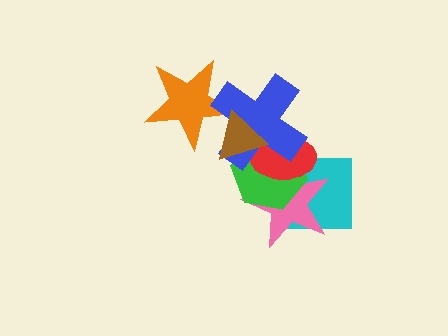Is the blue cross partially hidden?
Yes, it is partially covered by another shape.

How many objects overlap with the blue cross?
5 objects overlap with the blue cross.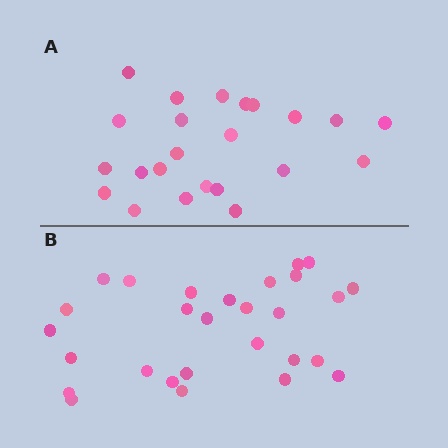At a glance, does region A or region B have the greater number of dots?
Region B (the bottom region) has more dots.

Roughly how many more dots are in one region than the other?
Region B has about 5 more dots than region A.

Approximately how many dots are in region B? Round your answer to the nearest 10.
About 30 dots. (The exact count is 28, which rounds to 30.)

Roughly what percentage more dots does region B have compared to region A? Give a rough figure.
About 20% more.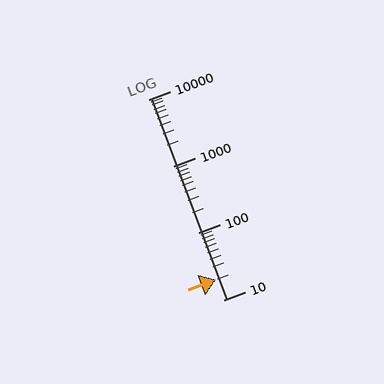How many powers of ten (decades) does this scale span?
The scale spans 3 decades, from 10 to 10000.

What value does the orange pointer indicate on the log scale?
The pointer indicates approximately 20.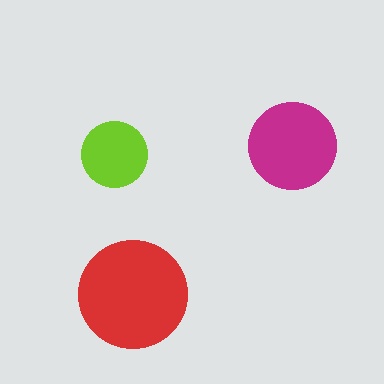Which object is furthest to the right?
The magenta circle is rightmost.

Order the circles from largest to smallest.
the red one, the magenta one, the lime one.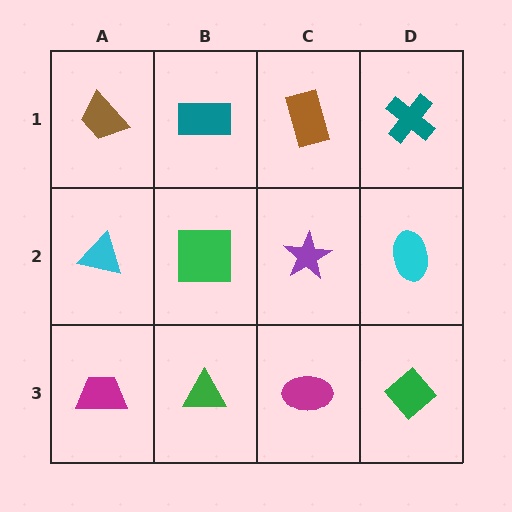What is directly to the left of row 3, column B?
A magenta trapezoid.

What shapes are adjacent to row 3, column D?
A cyan ellipse (row 2, column D), a magenta ellipse (row 3, column C).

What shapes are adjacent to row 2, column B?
A teal rectangle (row 1, column B), a green triangle (row 3, column B), a cyan triangle (row 2, column A), a purple star (row 2, column C).